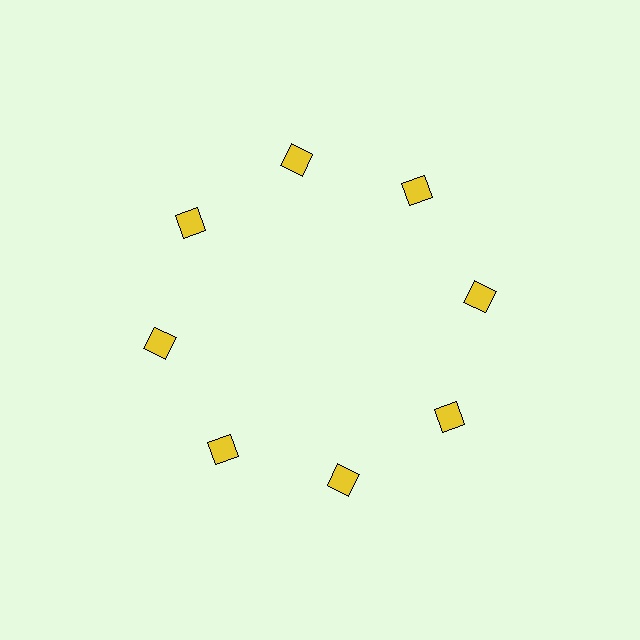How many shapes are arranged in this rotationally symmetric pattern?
There are 8 shapes, arranged in 8 groups of 1.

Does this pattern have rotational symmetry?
Yes, this pattern has 8-fold rotational symmetry. It looks the same after rotating 45 degrees around the center.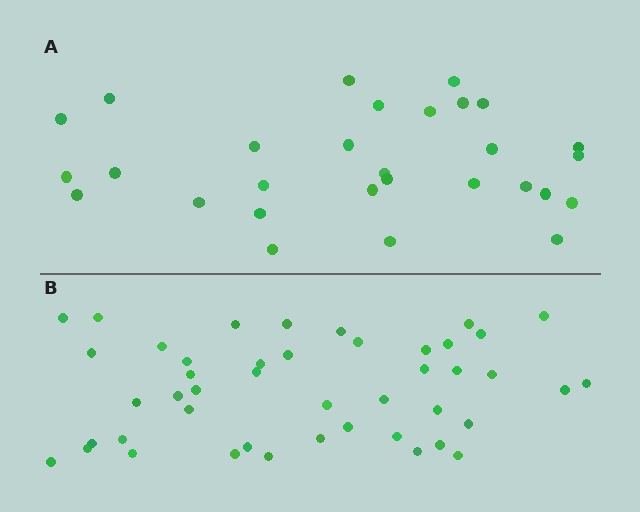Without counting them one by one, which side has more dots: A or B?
Region B (the bottom region) has more dots.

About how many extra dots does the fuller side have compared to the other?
Region B has approximately 15 more dots than region A.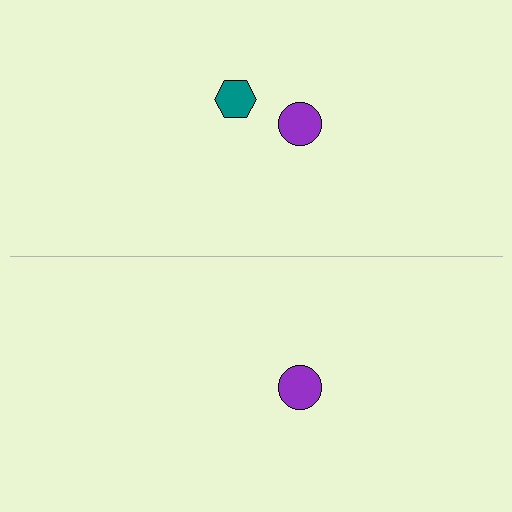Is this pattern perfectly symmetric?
No, the pattern is not perfectly symmetric. A teal hexagon is missing from the bottom side.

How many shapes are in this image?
There are 3 shapes in this image.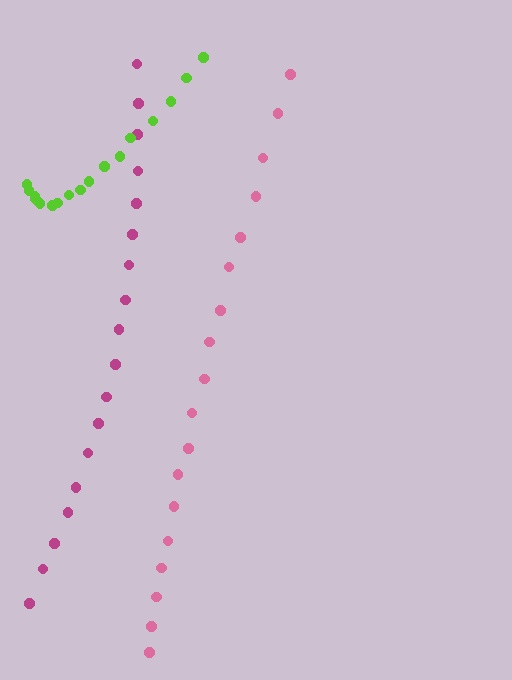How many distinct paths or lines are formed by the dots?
There are 3 distinct paths.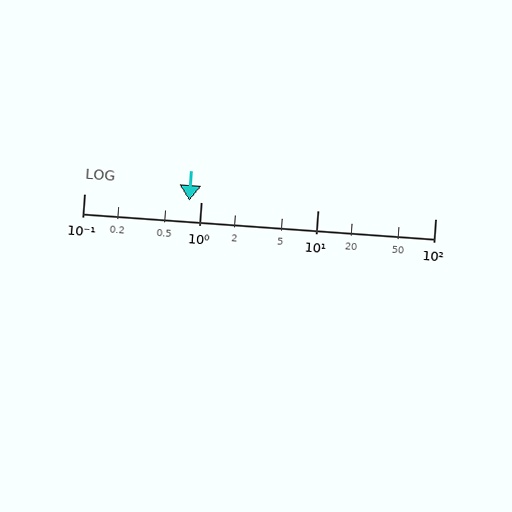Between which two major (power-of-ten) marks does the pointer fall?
The pointer is between 0.1 and 1.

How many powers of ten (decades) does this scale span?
The scale spans 3 decades, from 0.1 to 100.